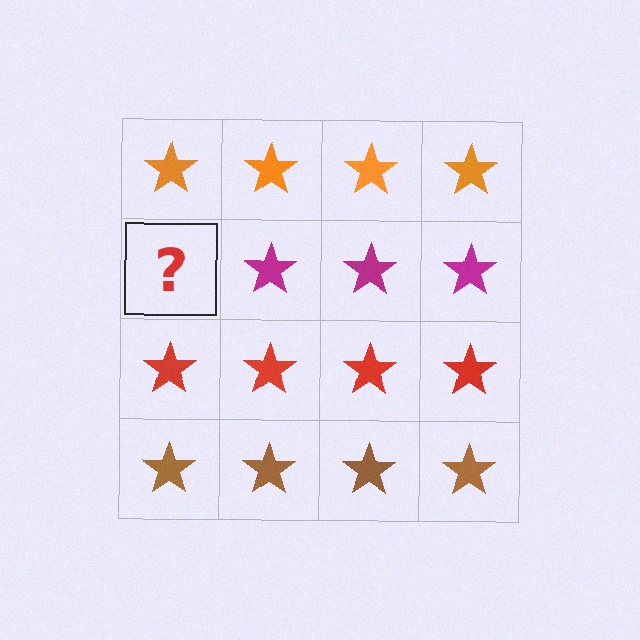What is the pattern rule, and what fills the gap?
The rule is that each row has a consistent color. The gap should be filled with a magenta star.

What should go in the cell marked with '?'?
The missing cell should contain a magenta star.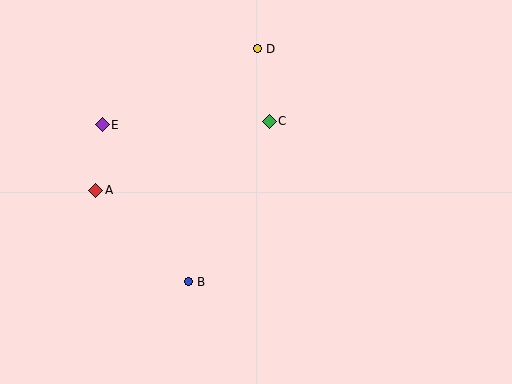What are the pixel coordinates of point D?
Point D is at (257, 49).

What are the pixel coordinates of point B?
Point B is at (188, 282).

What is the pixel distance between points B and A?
The distance between B and A is 130 pixels.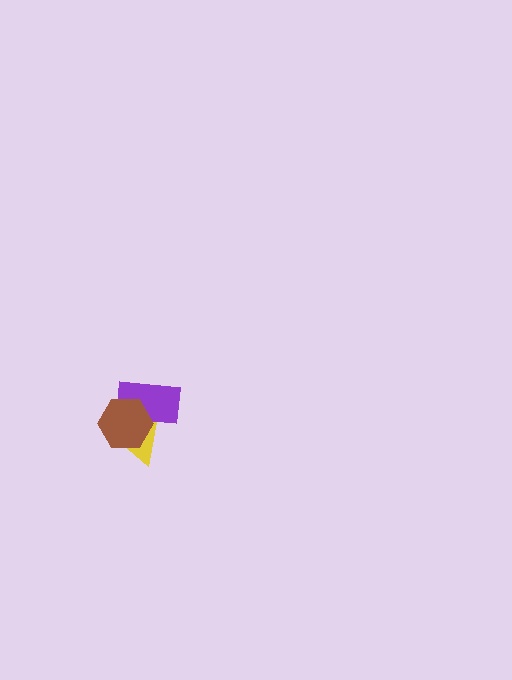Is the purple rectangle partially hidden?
Yes, it is partially covered by another shape.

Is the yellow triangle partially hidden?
Yes, it is partially covered by another shape.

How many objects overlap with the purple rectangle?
2 objects overlap with the purple rectangle.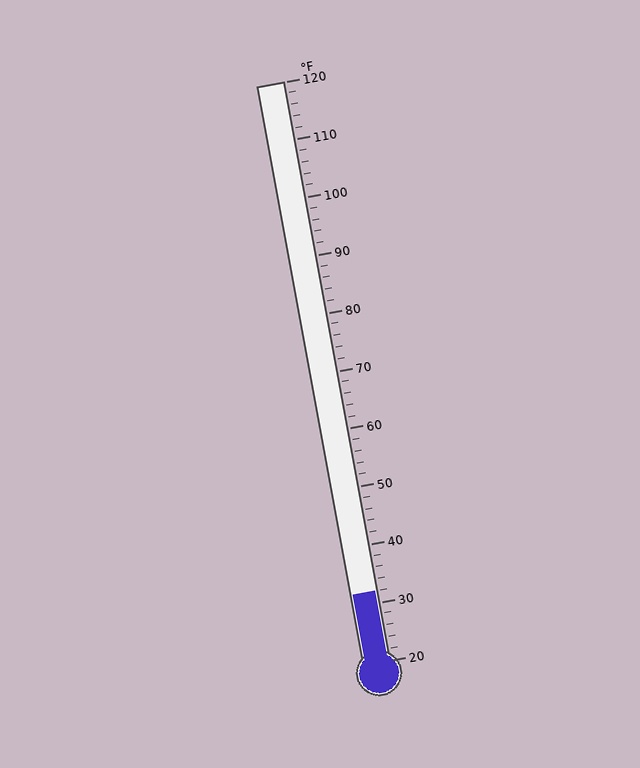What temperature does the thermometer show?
The thermometer shows approximately 32°F.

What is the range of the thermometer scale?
The thermometer scale ranges from 20°F to 120°F.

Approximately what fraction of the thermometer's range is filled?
The thermometer is filled to approximately 10% of its range.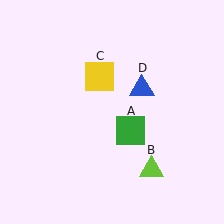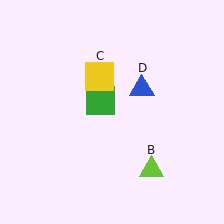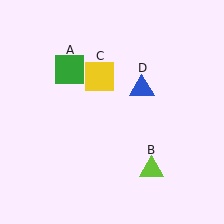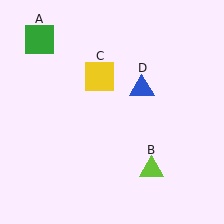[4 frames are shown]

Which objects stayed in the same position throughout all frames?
Lime triangle (object B) and yellow square (object C) and blue triangle (object D) remained stationary.